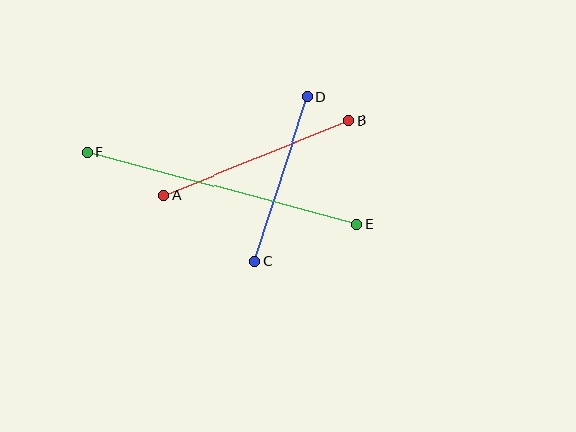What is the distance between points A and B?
The distance is approximately 200 pixels.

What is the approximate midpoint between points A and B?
The midpoint is at approximately (257, 158) pixels.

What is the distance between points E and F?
The distance is approximately 279 pixels.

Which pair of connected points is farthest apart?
Points E and F are farthest apart.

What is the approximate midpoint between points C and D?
The midpoint is at approximately (281, 179) pixels.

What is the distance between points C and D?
The distance is approximately 173 pixels.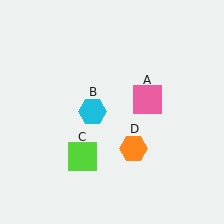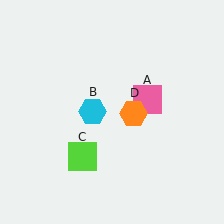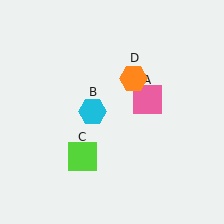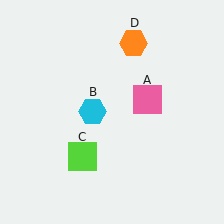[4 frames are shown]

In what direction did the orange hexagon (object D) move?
The orange hexagon (object D) moved up.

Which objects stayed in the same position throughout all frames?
Pink square (object A) and cyan hexagon (object B) and lime square (object C) remained stationary.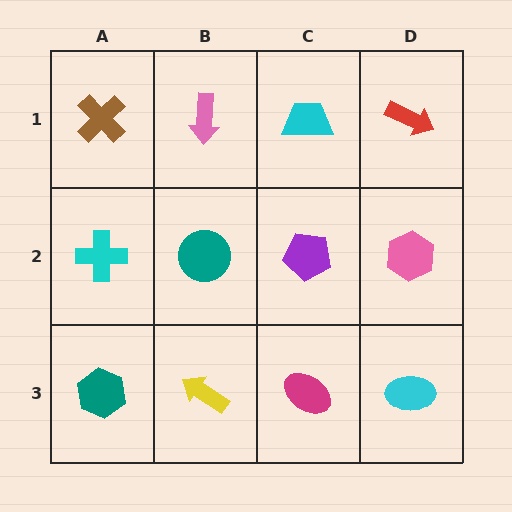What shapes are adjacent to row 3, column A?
A cyan cross (row 2, column A), a yellow arrow (row 3, column B).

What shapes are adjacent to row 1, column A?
A cyan cross (row 2, column A), a pink arrow (row 1, column B).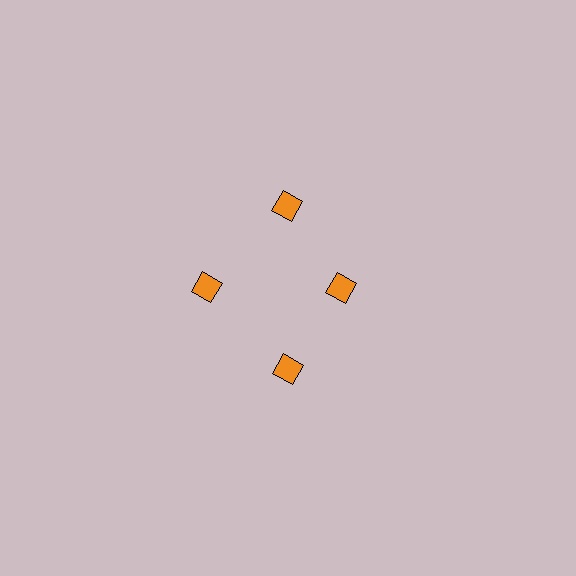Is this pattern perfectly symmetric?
No. The 4 orange diamonds are arranged in a ring, but one element near the 3 o'clock position is pulled inward toward the center, breaking the 4-fold rotational symmetry.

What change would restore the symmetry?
The symmetry would be restored by moving it outward, back onto the ring so that all 4 diamonds sit at equal angles and equal distance from the center.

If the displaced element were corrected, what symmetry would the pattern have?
It would have 4-fold rotational symmetry — the pattern would map onto itself every 90 degrees.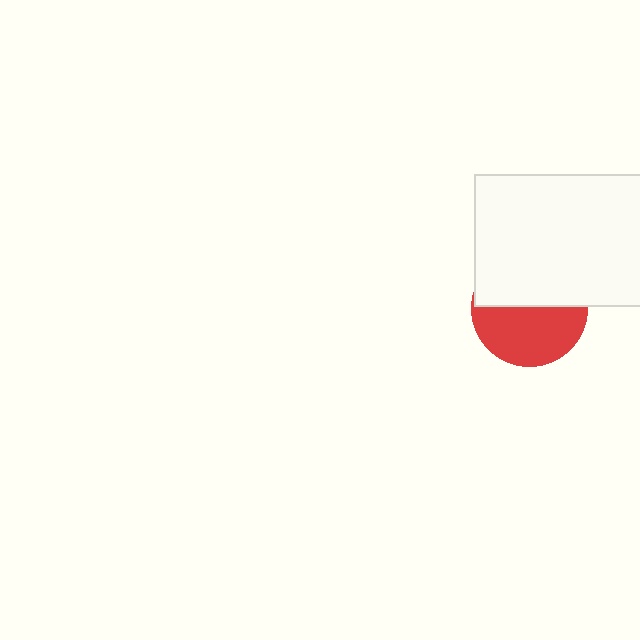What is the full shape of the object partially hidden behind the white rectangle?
The partially hidden object is a red circle.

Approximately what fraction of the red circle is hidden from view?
Roughly 49% of the red circle is hidden behind the white rectangle.